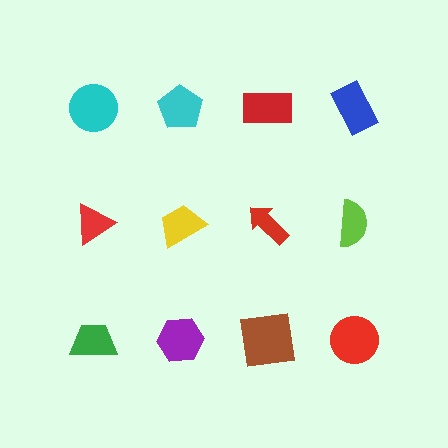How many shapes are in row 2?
4 shapes.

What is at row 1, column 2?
A cyan pentagon.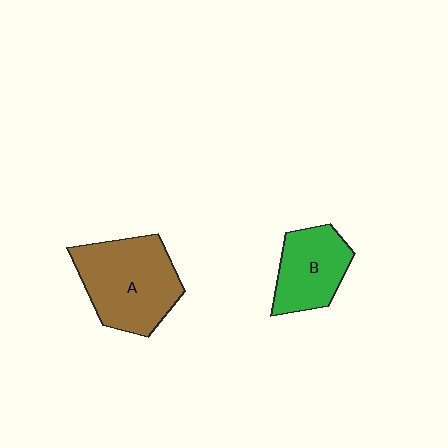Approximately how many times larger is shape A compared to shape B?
Approximately 1.5 times.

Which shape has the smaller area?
Shape B (green).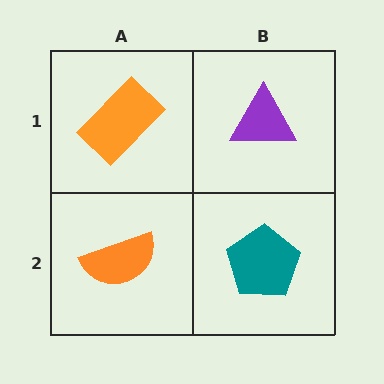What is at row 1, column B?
A purple triangle.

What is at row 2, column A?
An orange semicircle.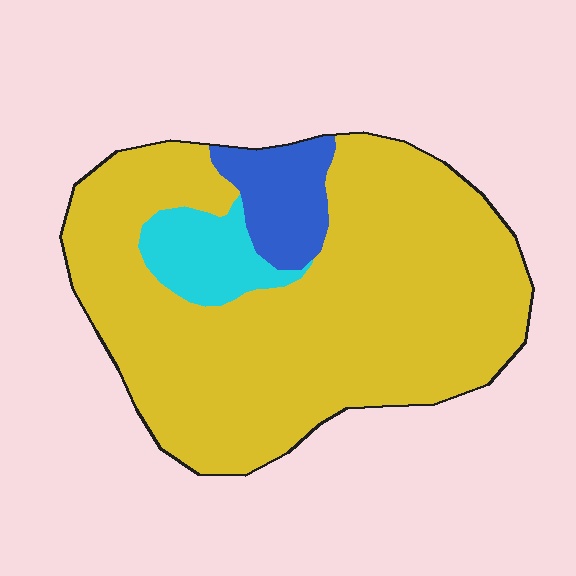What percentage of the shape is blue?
Blue covers 9% of the shape.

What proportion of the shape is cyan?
Cyan covers about 10% of the shape.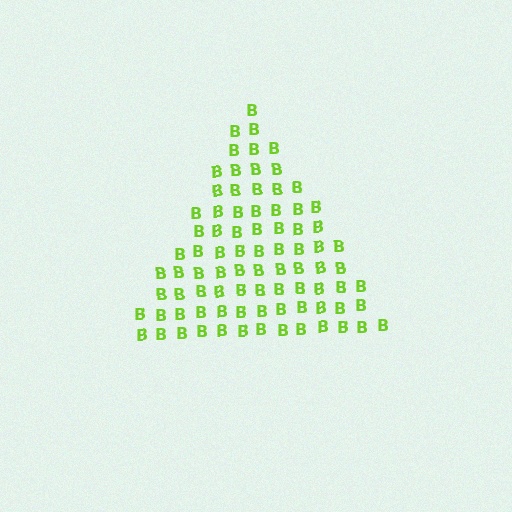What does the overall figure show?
The overall figure shows a triangle.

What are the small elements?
The small elements are letter B's.